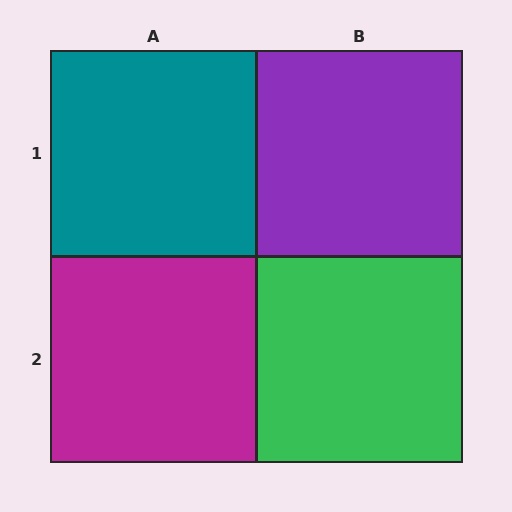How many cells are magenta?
1 cell is magenta.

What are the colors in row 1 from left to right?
Teal, purple.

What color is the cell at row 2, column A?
Magenta.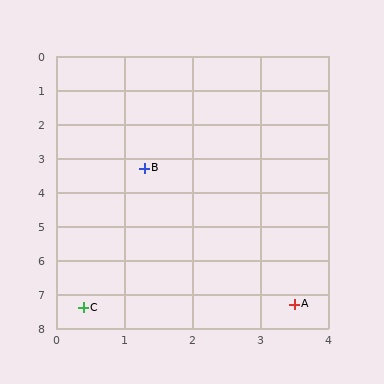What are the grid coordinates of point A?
Point A is at approximately (3.5, 7.3).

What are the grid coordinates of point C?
Point C is at approximately (0.4, 7.4).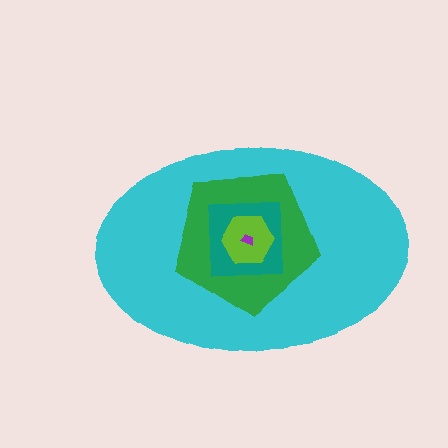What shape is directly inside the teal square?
The lime hexagon.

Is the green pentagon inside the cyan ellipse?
Yes.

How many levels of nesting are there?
5.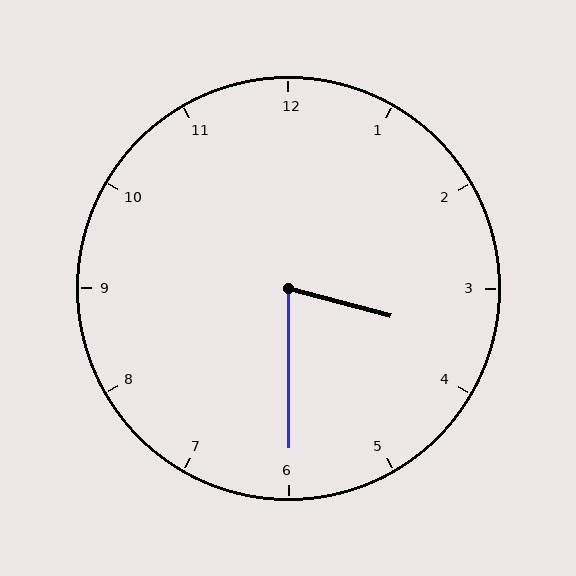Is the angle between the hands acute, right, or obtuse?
It is acute.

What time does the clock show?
3:30.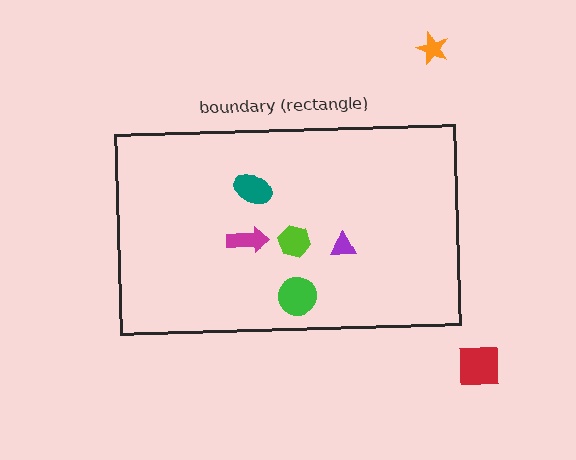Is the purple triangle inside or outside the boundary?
Inside.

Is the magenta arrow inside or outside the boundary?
Inside.